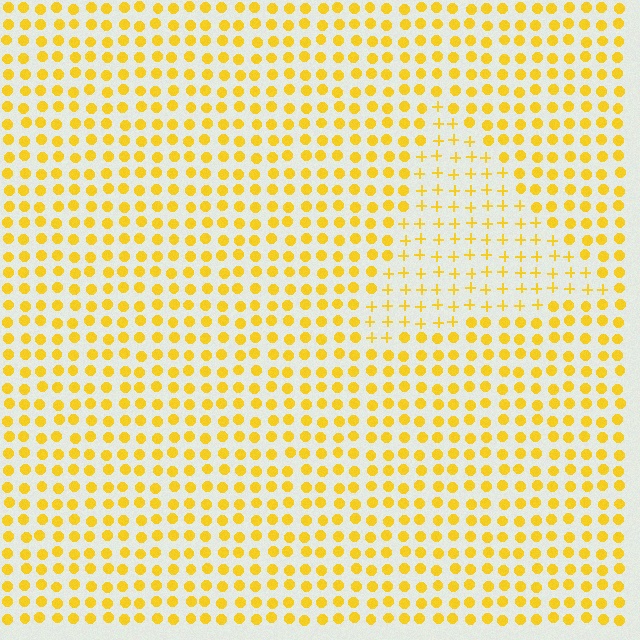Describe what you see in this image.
The image is filled with small yellow elements arranged in a uniform grid. A triangle-shaped region contains plus signs, while the surrounding area contains circles. The boundary is defined purely by the change in element shape.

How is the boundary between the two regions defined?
The boundary is defined by a change in element shape: plus signs inside vs. circles outside. All elements share the same color and spacing.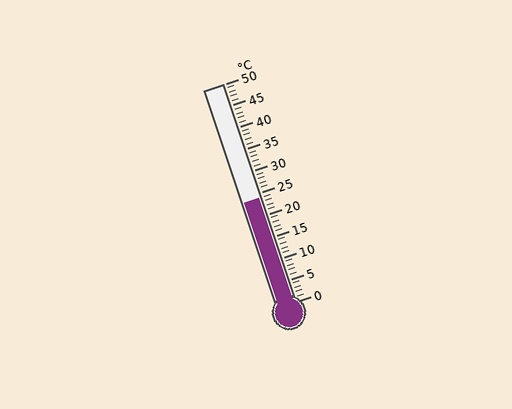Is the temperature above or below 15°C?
The temperature is above 15°C.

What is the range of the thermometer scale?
The thermometer scale ranges from 0°C to 50°C.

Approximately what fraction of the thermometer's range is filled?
The thermometer is filled to approximately 50% of its range.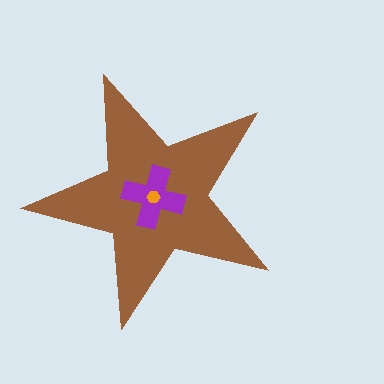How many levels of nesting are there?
3.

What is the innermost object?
The orange hexagon.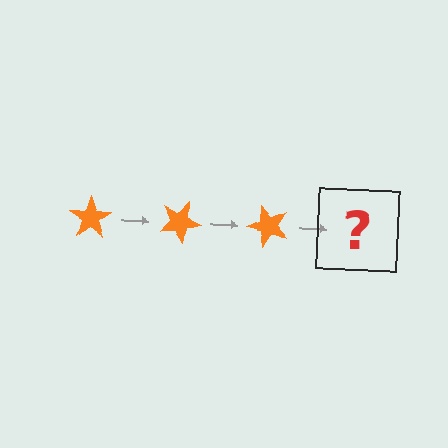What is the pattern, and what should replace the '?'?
The pattern is that the star rotates 25 degrees each step. The '?' should be an orange star rotated 75 degrees.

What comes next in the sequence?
The next element should be an orange star rotated 75 degrees.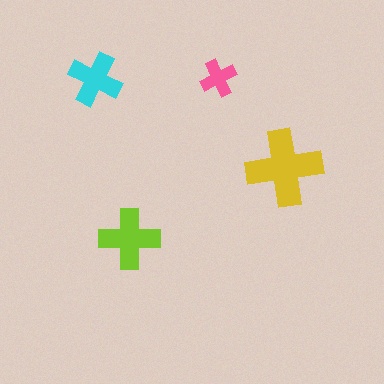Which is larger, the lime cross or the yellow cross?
The yellow one.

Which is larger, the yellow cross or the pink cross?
The yellow one.